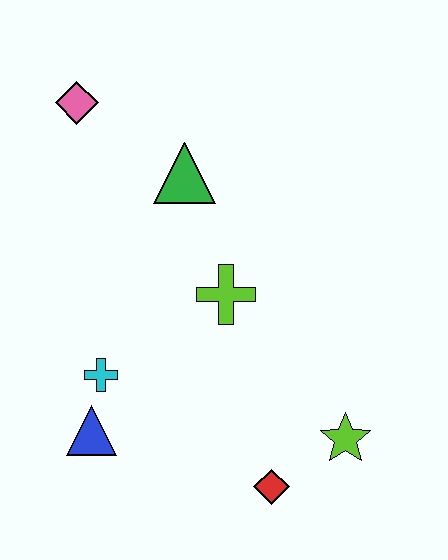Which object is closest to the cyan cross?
The blue triangle is closest to the cyan cross.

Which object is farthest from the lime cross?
The pink diamond is farthest from the lime cross.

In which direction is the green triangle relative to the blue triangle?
The green triangle is above the blue triangle.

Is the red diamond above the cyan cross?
No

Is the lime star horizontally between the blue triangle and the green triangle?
No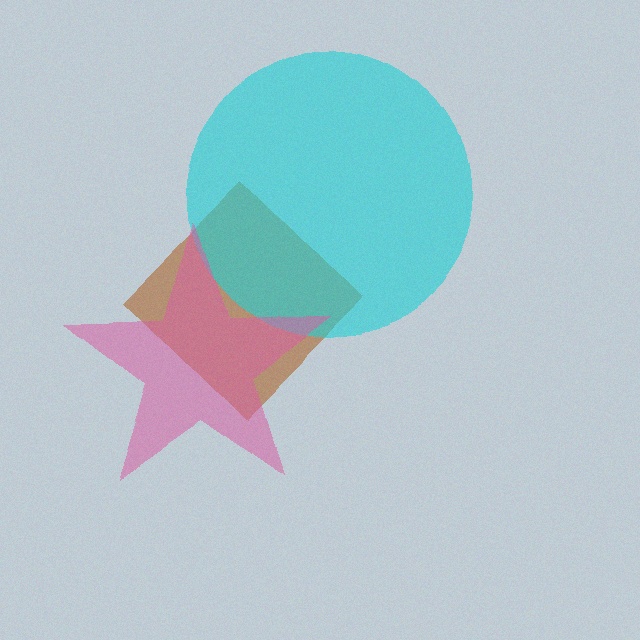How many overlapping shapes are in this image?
There are 3 overlapping shapes in the image.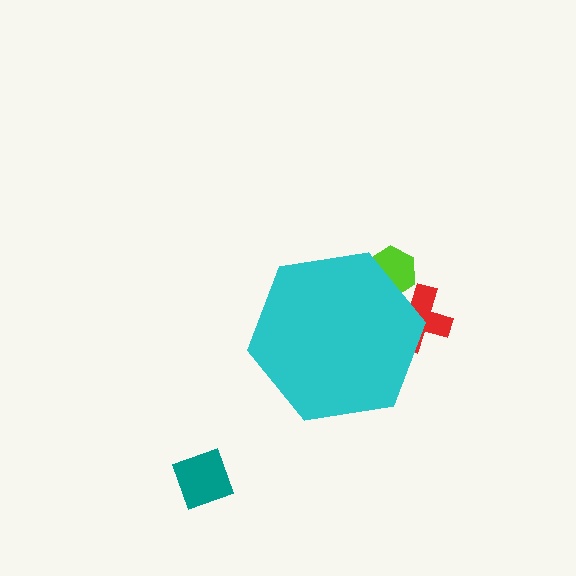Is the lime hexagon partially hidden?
Yes, the lime hexagon is partially hidden behind the cyan hexagon.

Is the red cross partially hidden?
Yes, the red cross is partially hidden behind the cyan hexagon.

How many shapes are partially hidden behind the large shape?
2 shapes are partially hidden.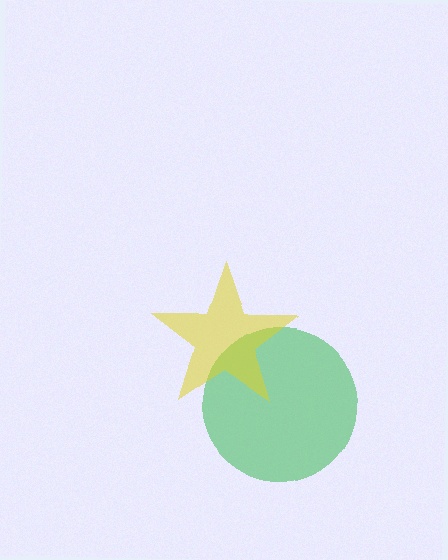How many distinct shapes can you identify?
There are 2 distinct shapes: a green circle, a yellow star.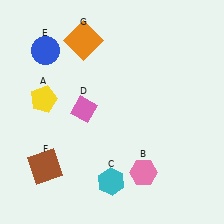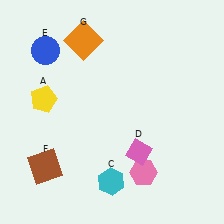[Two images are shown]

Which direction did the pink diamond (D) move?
The pink diamond (D) moved right.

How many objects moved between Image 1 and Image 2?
1 object moved between the two images.